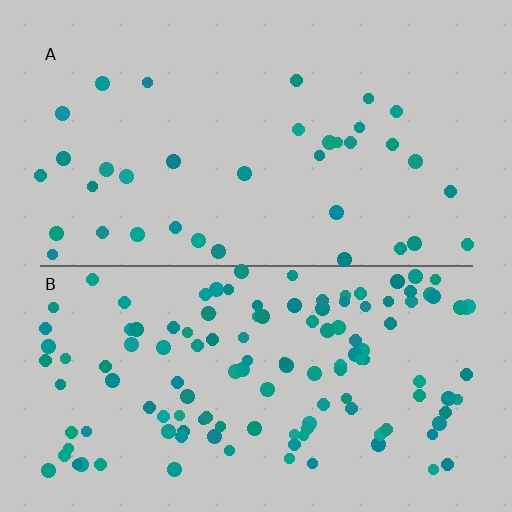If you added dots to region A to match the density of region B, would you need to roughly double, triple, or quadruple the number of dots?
Approximately quadruple.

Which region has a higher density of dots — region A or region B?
B (the bottom).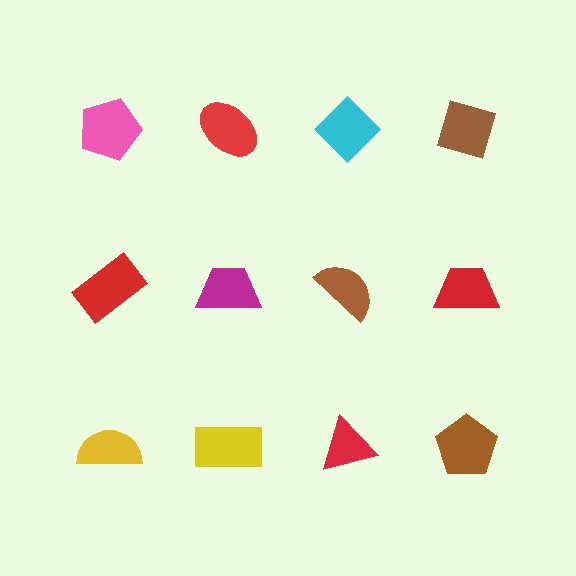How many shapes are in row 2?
4 shapes.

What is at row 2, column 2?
A magenta trapezoid.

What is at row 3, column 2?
A yellow rectangle.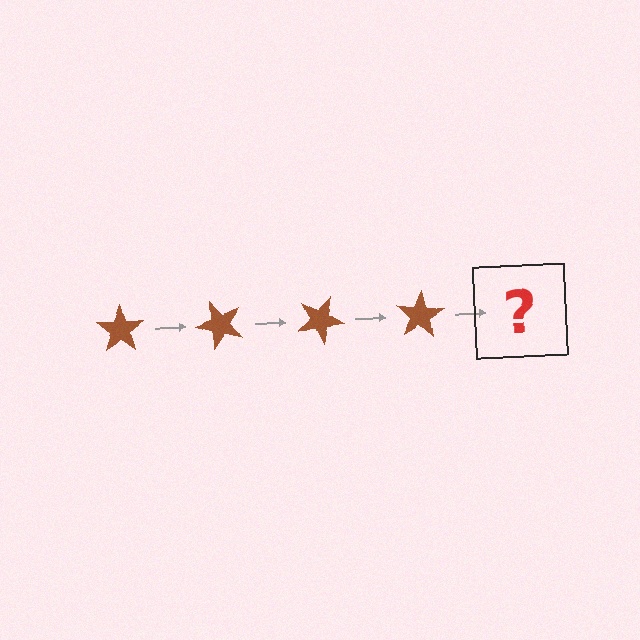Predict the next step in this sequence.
The next step is a brown star rotated 200 degrees.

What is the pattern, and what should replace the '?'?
The pattern is that the star rotates 50 degrees each step. The '?' should be a brown star rotated 200 degrees.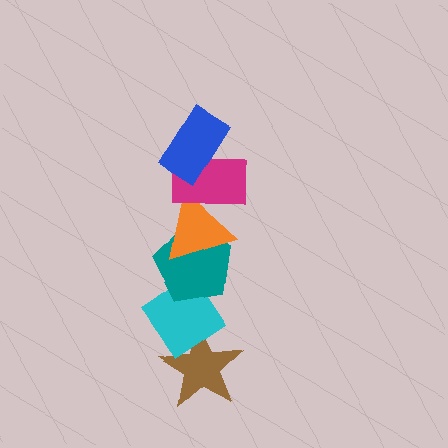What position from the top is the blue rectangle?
The blue rectangle is 1st from the top.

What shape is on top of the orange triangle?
The magenta rectangle is on top of the orange triangle.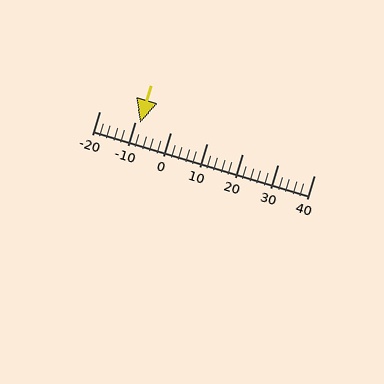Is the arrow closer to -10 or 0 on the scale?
The arrow is closer to -10.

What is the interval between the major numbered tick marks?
The major tick marks are spaced 10 units apart.